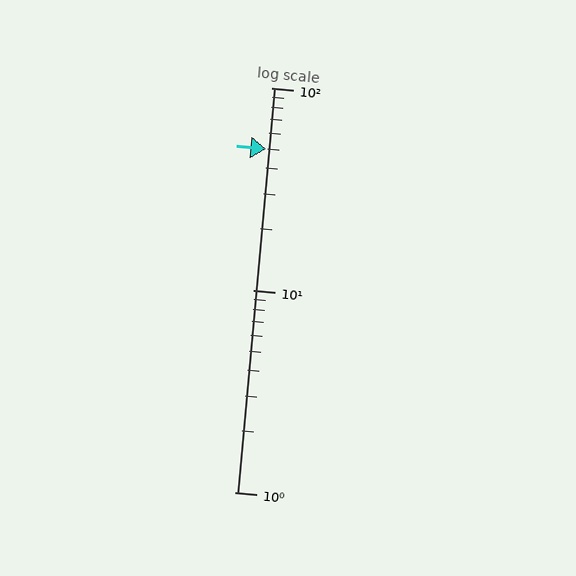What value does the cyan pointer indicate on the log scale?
The pointer indicates approximately 50.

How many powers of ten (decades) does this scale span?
The scale spans 2 decades, from 1 to 100.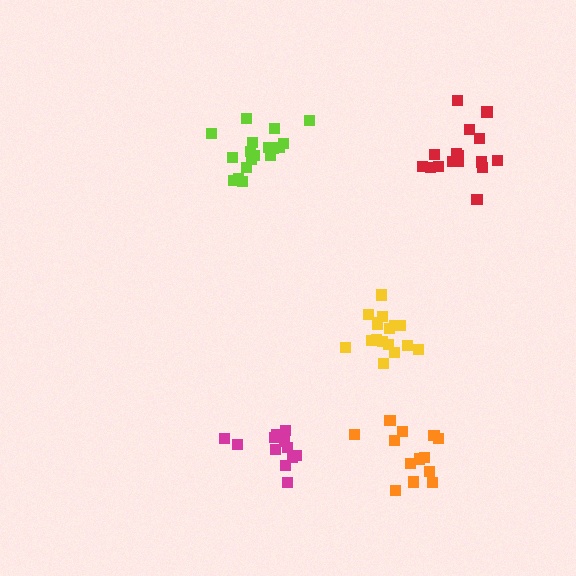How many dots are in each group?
Group 1: 18 dots, Group 2: 18 dots, Group 3: 13 dots, Group 4: 16 dots, Group 5: 13 dots (78 total).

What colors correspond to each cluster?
The clusters are colored: yellow, lime, orange, red, magenta.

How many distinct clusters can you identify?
There are 5 distinct clusters.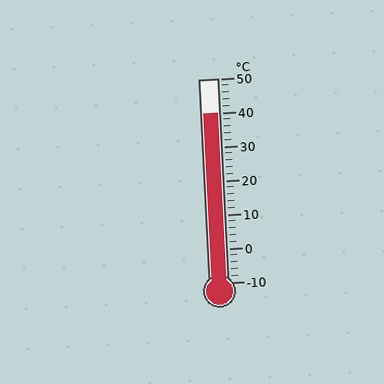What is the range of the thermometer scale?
The thermometer scale ranges from -10°C to 50°C.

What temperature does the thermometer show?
The thermometer shows approximately 40°C.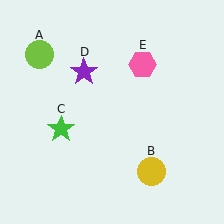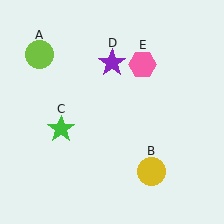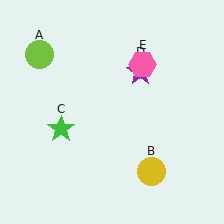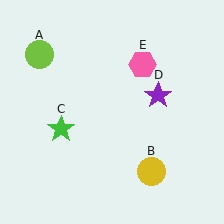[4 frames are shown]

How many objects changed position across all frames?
1 object changed position: purple star (object D).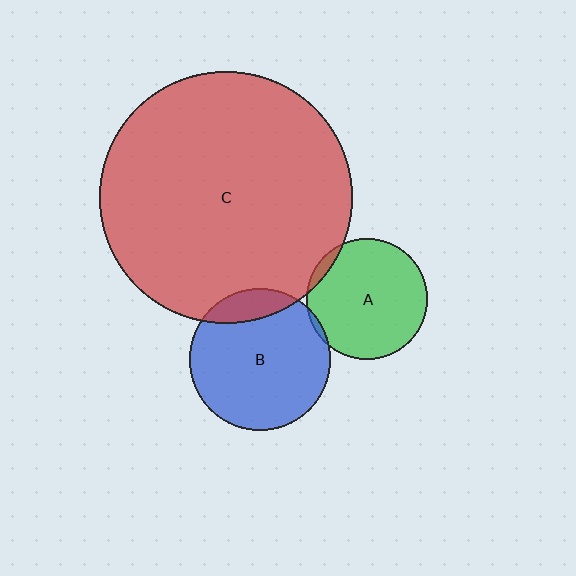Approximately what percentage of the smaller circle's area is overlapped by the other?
Approximately 15%.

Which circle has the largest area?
Circle C (red).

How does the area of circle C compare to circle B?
Approximately 3.2 times.